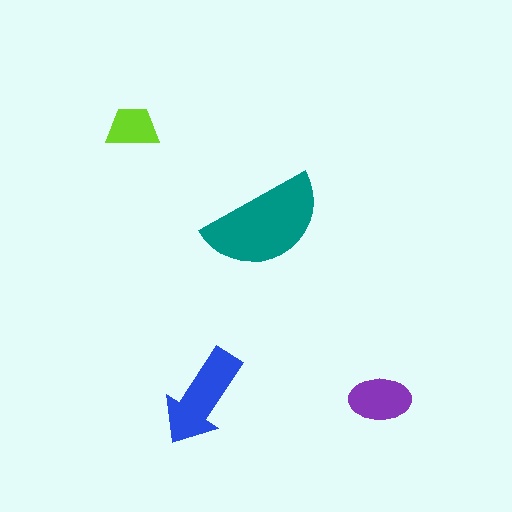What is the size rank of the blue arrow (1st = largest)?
2nd.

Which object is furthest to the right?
The purple ellipse is rightmost.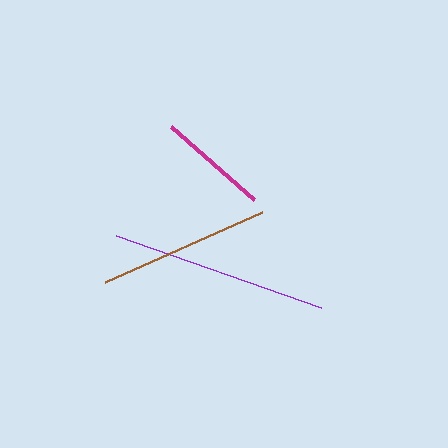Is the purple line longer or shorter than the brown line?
The purple line is longer than the brown line.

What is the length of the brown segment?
The brown segment is approximately 172 pixels long.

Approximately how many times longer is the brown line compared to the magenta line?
The brown line is approximately 1.6 times the length of the magenta line.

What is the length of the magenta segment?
The magenta segment is approximately 110 pixels long.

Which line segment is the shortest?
The magenta line is the shortest at approximately 110 pixels.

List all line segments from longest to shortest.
From longest to shortest: purple, brown, magenta.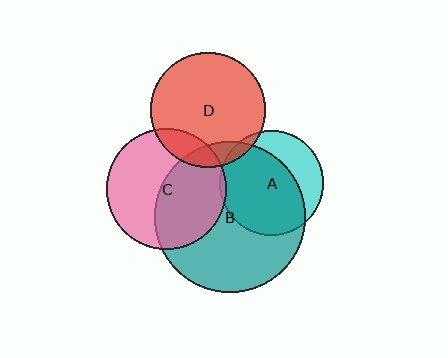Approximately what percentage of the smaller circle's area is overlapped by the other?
Approximately 15%.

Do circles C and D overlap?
Yes.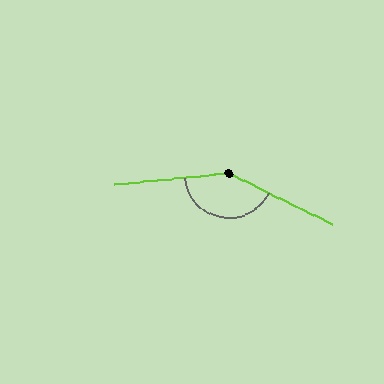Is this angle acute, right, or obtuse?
It is obtuse.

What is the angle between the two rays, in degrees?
Approximately 148 degrees.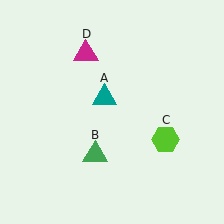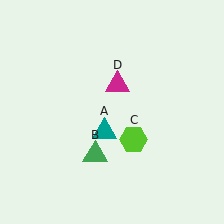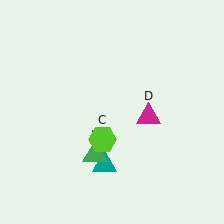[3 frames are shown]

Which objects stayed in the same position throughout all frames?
Green triangle (object B) remained stationary.